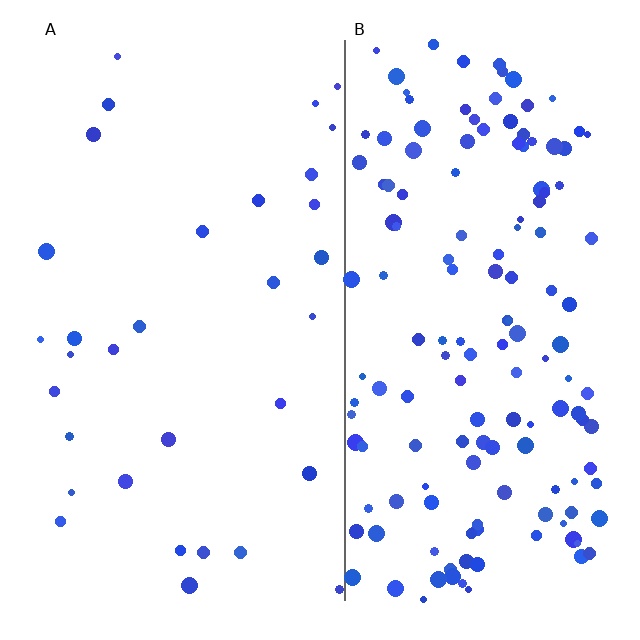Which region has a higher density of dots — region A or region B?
B (the right).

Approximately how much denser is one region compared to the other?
Approximately 4.7× — region B over region A.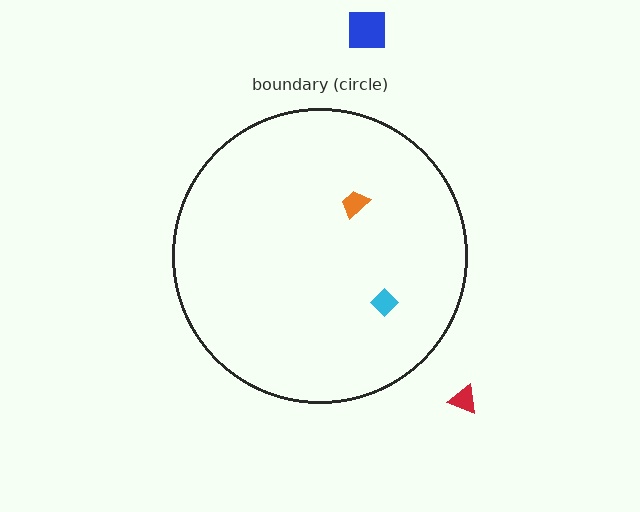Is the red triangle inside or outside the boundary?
Outside.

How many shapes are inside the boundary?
2 inside, 2 outside.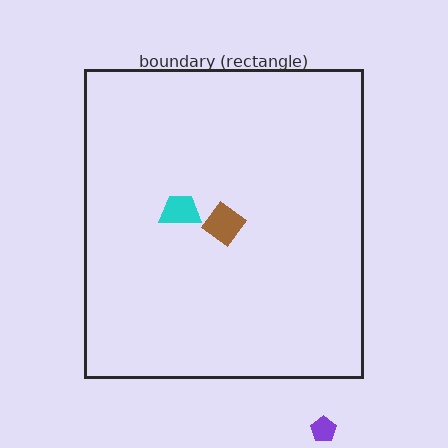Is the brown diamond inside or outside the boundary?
Inside.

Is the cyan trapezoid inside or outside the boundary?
Inside.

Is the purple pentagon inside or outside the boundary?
Outside.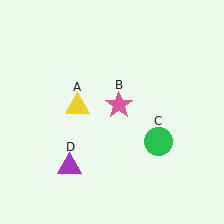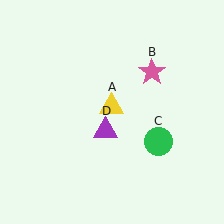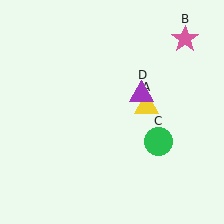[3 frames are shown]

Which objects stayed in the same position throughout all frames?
Green circle (object C) remained stationary.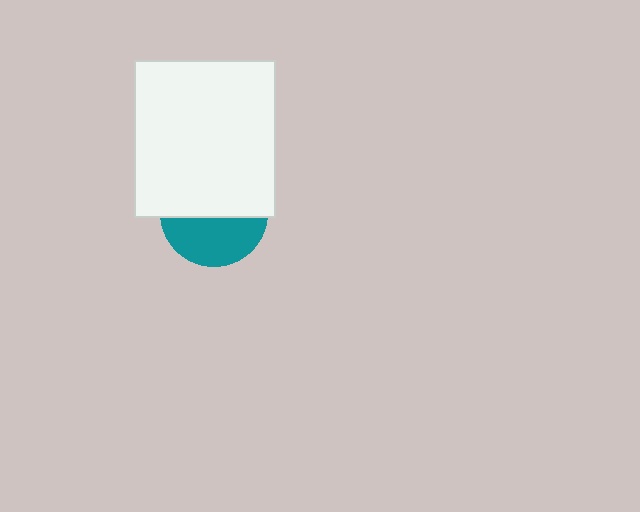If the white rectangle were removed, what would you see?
You would see the complete teal circle.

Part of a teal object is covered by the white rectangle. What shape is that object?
It is a circle.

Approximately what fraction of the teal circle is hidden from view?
Roughly 55% of the teal circle is hidden behind the white rectangle.